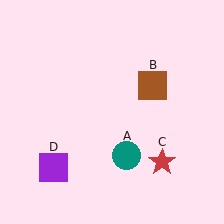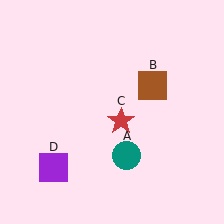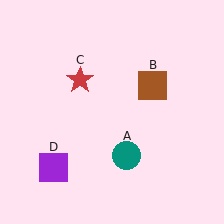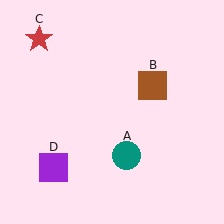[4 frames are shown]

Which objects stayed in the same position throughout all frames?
Teal circle (object A) and brown square (object B) and purple square (object D) remained stationary.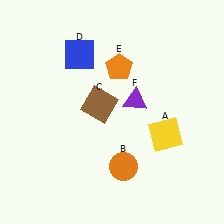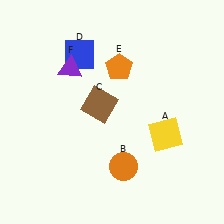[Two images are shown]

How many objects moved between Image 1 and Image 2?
1 object moved between the two images.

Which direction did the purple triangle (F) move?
The purple triangle (F) moved left.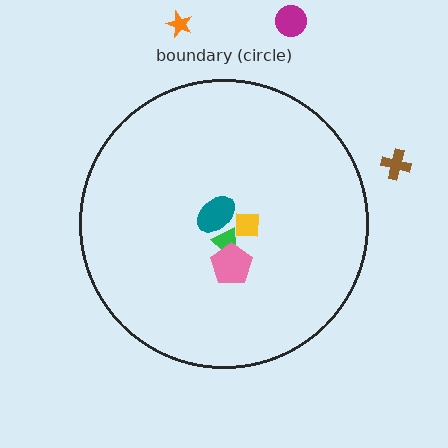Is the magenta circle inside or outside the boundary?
Outside.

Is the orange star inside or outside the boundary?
Outside.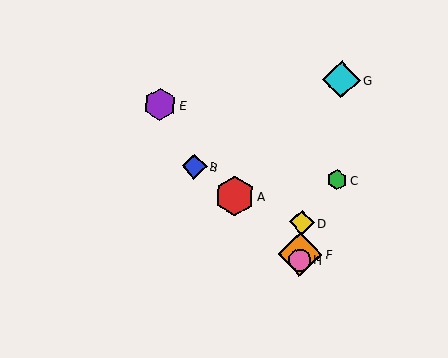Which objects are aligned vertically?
Objects D, F, H are aligned vertically.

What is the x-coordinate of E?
Object E is at x≈160.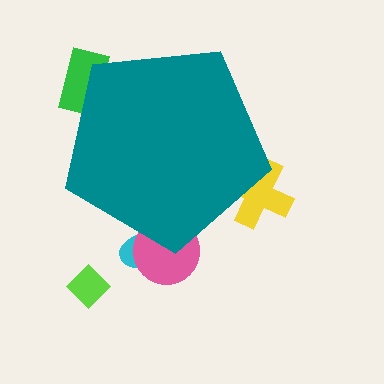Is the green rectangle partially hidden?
Yes, the green rectangle is partially hidden behind the teal pentagon.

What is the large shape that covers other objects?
A teal pentagon.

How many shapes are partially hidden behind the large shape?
4 shapes are partially hidden.